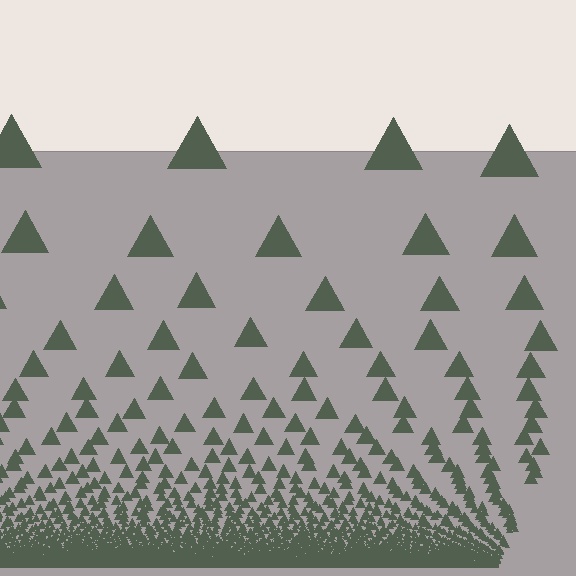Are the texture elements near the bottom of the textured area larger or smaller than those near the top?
Smaller. The gradient is inverted — elements near the bottom are smaller and denser.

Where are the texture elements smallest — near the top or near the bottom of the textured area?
Near the bottom.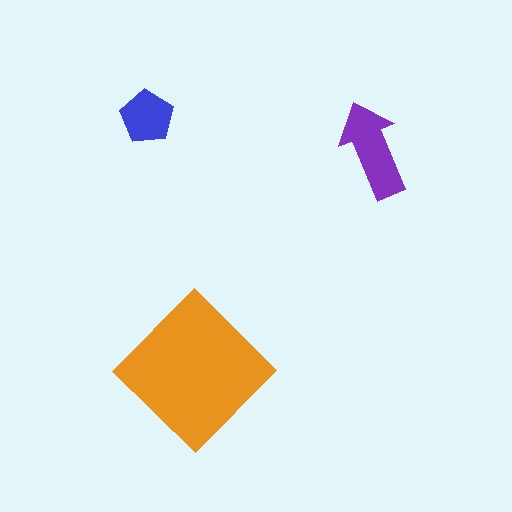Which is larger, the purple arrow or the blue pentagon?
The purple arrow.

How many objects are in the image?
There are 3 objects in the image.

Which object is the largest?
The orange diamond.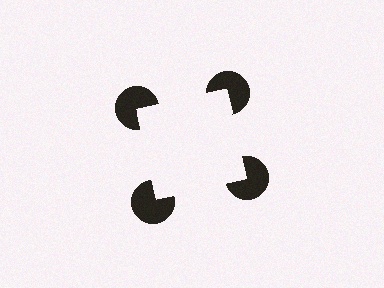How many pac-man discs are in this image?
There are 4 — one at each vertex of the illusory square.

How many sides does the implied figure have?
4 sides.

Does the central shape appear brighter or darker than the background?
It typically appears slightly brighter than the background, even though no actual brightness change is drawn.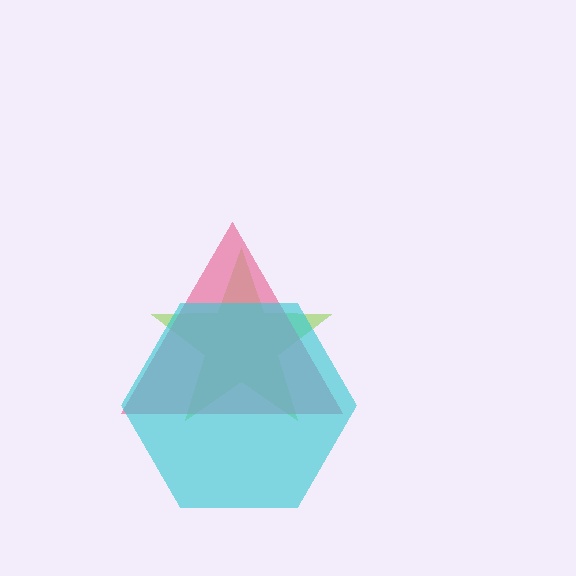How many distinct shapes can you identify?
There are 3 distinct shapes: a lime star, a pink triangle, a cyan hexagon.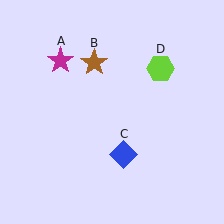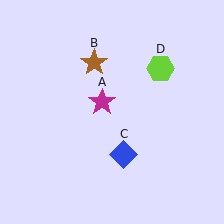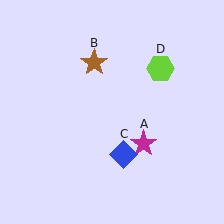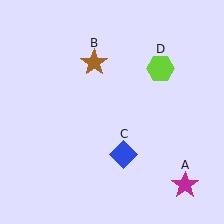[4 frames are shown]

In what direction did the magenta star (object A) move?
The magenta star (object A) moved down and to the right.